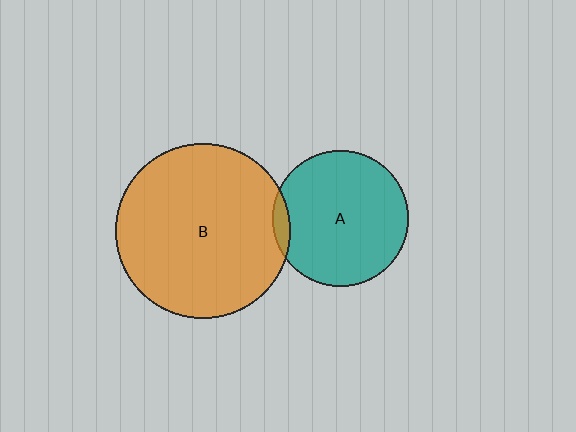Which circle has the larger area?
Circle B (orange).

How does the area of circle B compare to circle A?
Approximately 1.7 times.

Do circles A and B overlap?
Yes.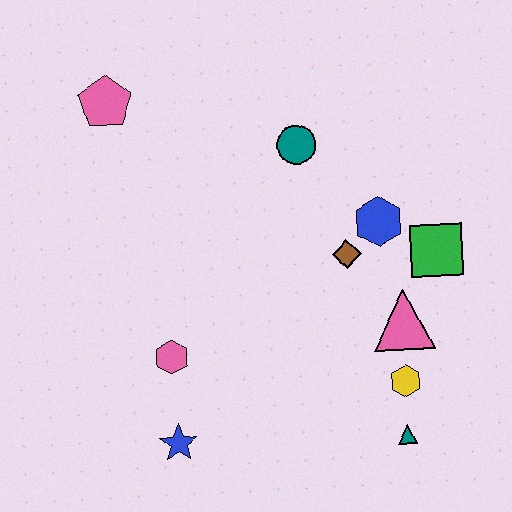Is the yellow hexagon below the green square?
Yes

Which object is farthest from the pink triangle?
The pink pentagon is farthest from the pink triangle.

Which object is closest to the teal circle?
The blue hexagon is closest to the teal circle.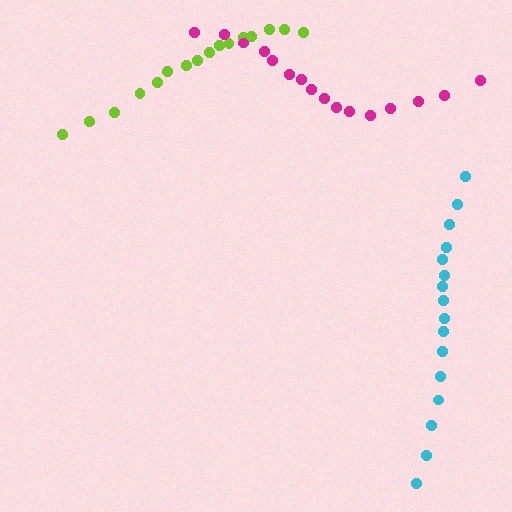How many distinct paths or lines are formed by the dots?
There are 3 distinct paths.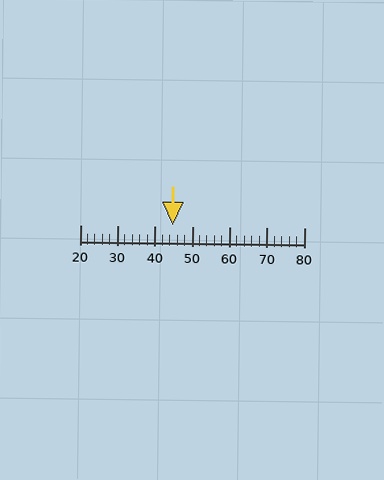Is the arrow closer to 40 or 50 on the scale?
The arrow is closer to 40.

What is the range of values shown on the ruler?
The ruler shows values from 20 to 80.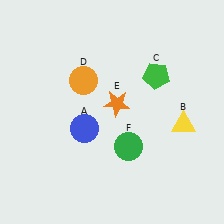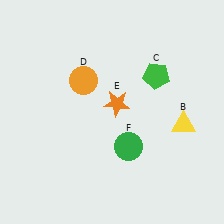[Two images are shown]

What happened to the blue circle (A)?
The blue circle (A) was removed in Image 2. It was in the bottom-left area of Image 1.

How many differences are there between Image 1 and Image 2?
There is 1 difference between the two images.